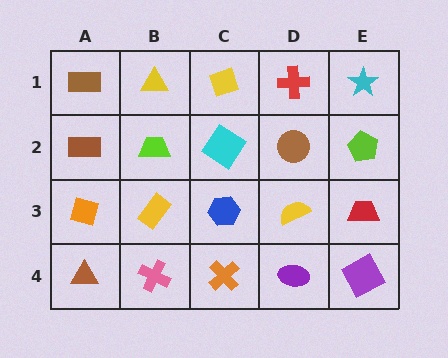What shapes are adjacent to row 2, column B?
A yellow triangle (row 1, column B), a yellow rectangle (row 3, column B), a brown rectangle (row 2, column A), a cyan diamond (row 2, column C).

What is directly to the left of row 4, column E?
A purple ellipse.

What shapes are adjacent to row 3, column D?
A brown circle (row 2, column D), a purple ellipse (row 4, column D), a blue hexagon (row 3, column C), a red trapezoid (row 3, column E).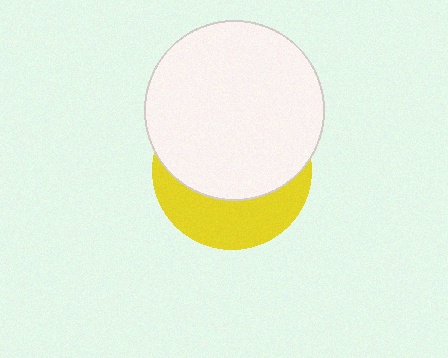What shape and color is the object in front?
The object in front is a white circle.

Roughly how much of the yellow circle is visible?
A small part of it is visible (roughly 37%).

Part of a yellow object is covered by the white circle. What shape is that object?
It is a circle.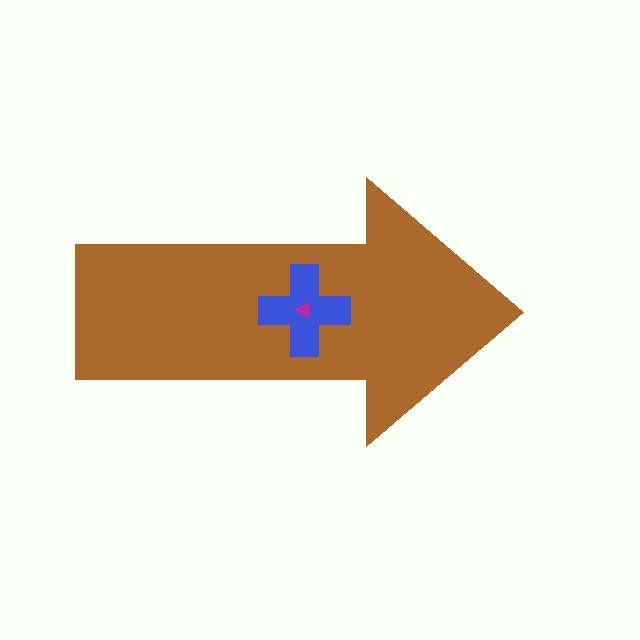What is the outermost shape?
The brown arrow.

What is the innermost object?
The magenta triangle.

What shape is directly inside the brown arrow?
The blue cross.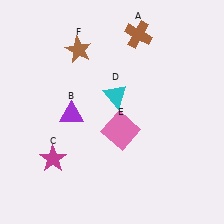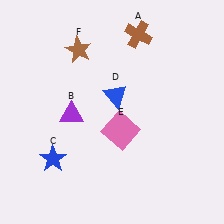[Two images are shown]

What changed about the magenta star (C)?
In Image 1, C is magenta. In Image 2, it changed to blue.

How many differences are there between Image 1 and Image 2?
There are 2 differences between the two images.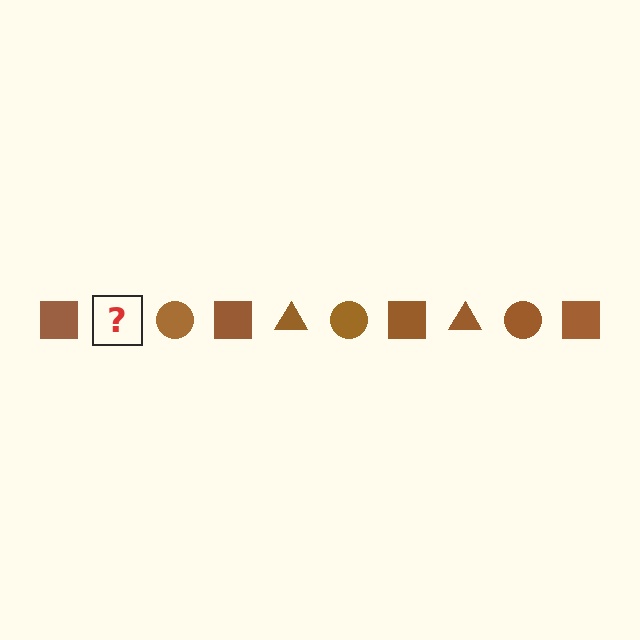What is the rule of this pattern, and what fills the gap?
The rule is that the pattern cycles through square, triangle, circle shapes in brown. The gap should be filled with a brown triangle.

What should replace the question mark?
The question mark should be replaced with a brown triangle.